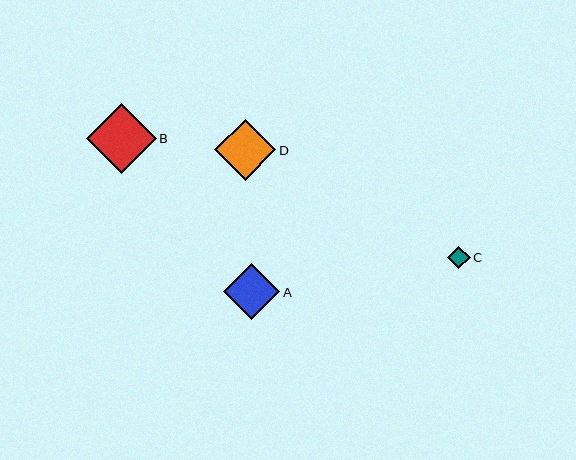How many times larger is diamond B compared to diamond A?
Diamond B is approximately 1.2 times the size of diamond A.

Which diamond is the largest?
Diamond B is the largest with a size of approximately 70 pixels.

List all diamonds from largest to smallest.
From largest to smallest: B, D, A, C.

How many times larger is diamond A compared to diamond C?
Diamond A is approximately 2.4 times the size of diamond C.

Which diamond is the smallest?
Diamond C is the smallest with a size of approximately 23 pixels.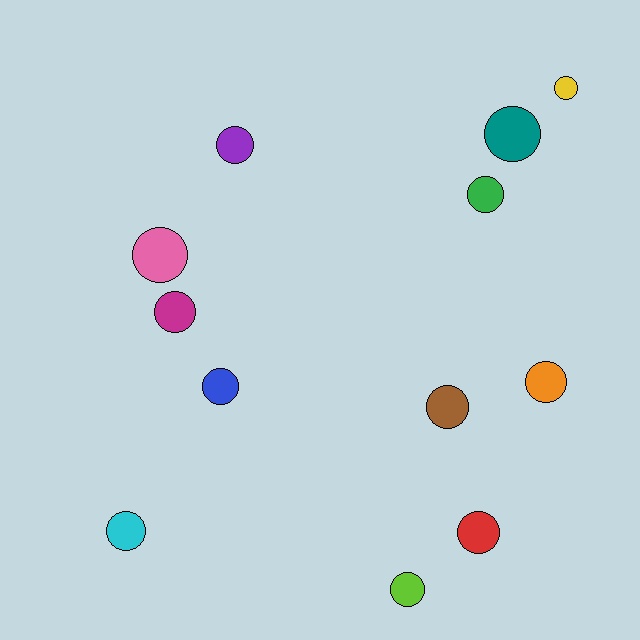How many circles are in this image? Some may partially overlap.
There are 12 circles.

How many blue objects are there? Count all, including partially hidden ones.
There is 1 blue object.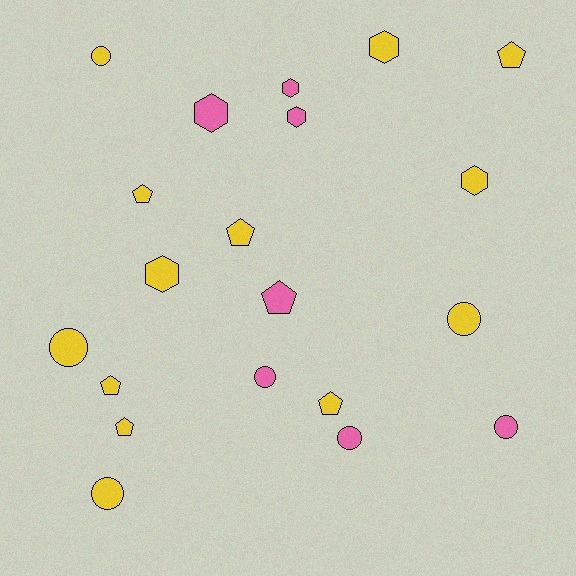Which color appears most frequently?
Yellow, with 13 objects.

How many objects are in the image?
There are 20 objects.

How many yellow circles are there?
There are 4 yellow circles.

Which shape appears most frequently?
Pentagon, with 7 objects.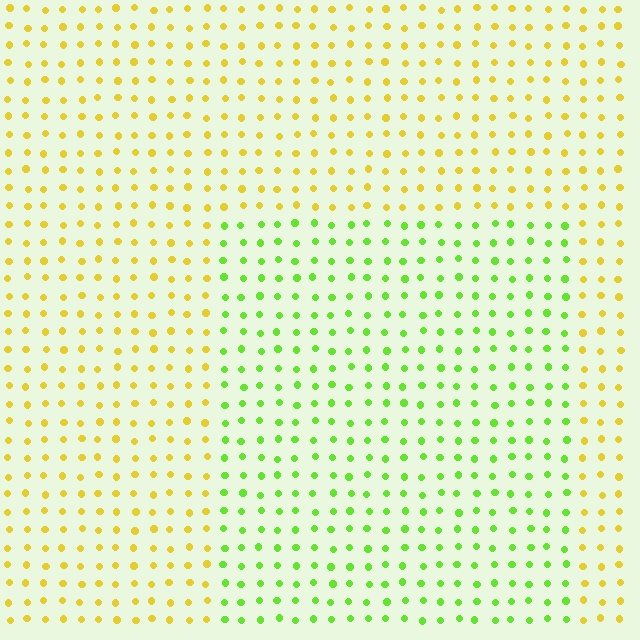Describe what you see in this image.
The image is filled with small yellow elements in a uniform arrangement. A rectangle-shaped region is visible where the elements are tinted to a slightly different hue, forming a subtle color boundary.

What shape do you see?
I see a rectangle.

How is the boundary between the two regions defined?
The boundary is defined purely by a slight shift in hue (about 51 degrees). Spacing, size, and orientation are identical on both sides.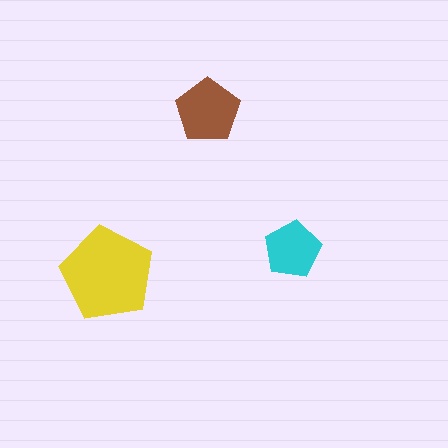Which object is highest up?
The brown pentagon is topmost.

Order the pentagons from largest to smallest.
the yellow one, the brown one, the cyan one.